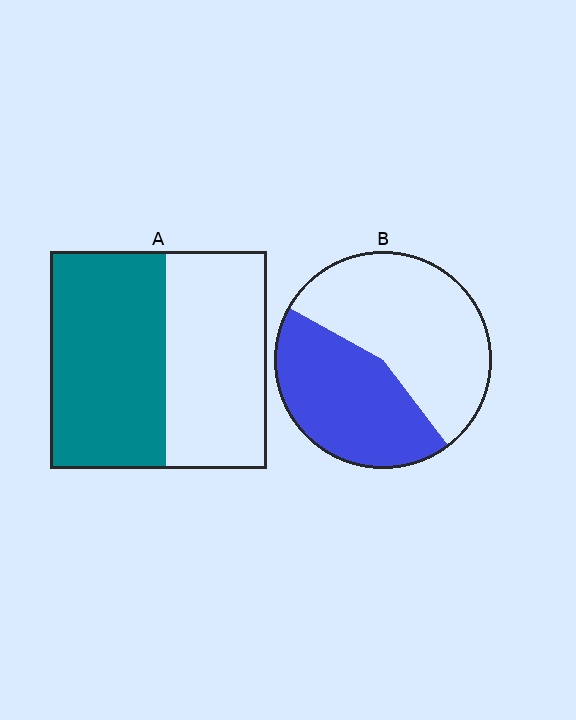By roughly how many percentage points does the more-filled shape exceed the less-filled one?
By roughly 10 percentage points (A over B).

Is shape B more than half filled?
No.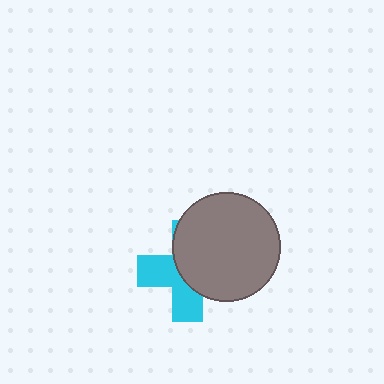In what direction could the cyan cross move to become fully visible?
The cyan cross could move left. That would shift it out from behind the gray circle entirely.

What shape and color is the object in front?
The object in front is a gray circle.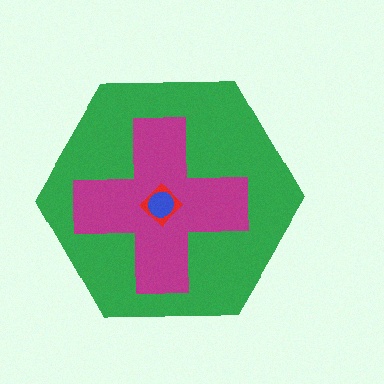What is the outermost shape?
The green hexagon.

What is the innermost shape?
The blue circle.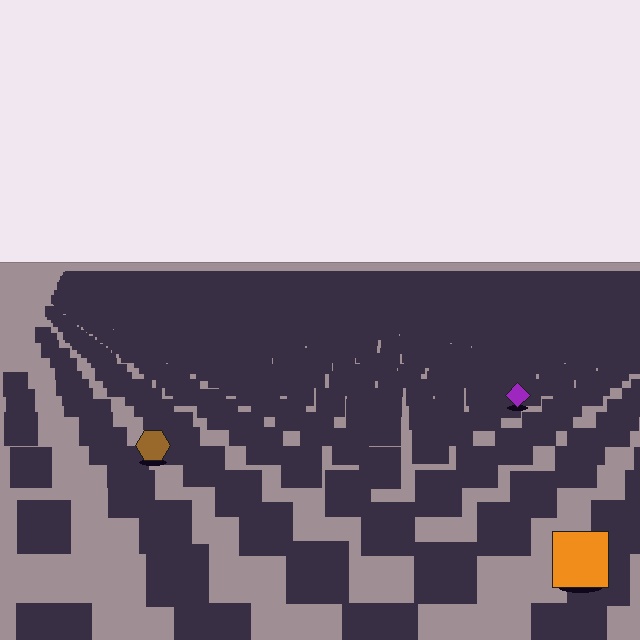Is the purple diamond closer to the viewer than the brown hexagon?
No. The brown hexagon is closer — you can tell from the texture gradient: the ground texture is coarser near it.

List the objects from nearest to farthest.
From nearest to farthest: the orange square, the brown hexagon, the purple diamond.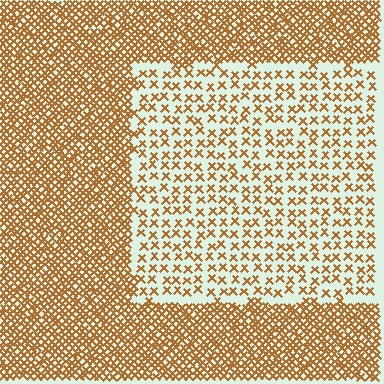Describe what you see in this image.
The image contains small brown elements arranged at two different densities. A rectangle-shaped region is visible where the elements are less densely packed than the surrounding area.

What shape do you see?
I see a rectangle.